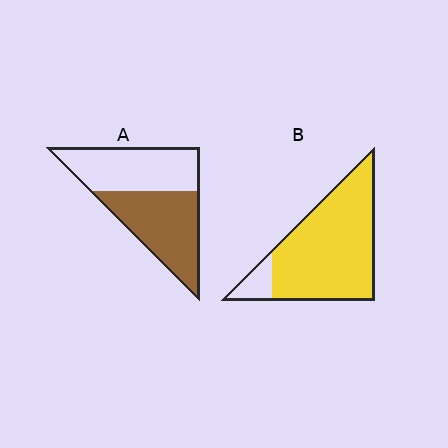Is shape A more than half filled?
Roughly half.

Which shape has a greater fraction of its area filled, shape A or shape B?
Shape B.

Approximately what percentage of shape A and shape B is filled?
A is approximately 50% and B is approximately 90%.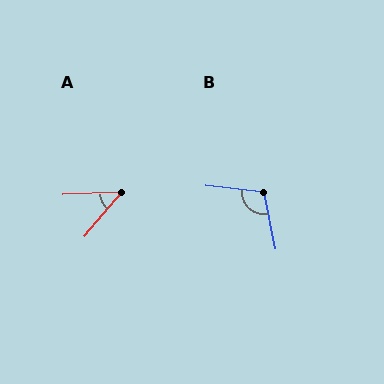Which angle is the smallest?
A, at approximately 47 degrees.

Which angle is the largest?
B, at approximately 107 degrees.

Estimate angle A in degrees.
Approximately 47 degrees.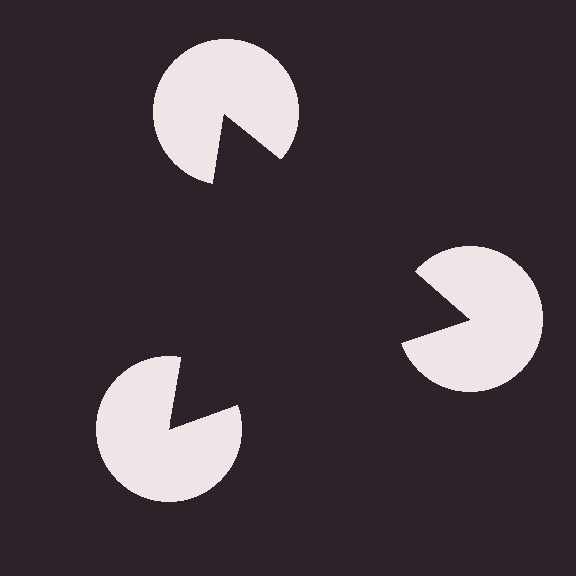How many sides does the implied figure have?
3 sides.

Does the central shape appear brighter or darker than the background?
It typically appears slightly darker than the background, even though no actual brightness change is drawn.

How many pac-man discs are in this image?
There are 3 — one at each vertex of the illusory triangle.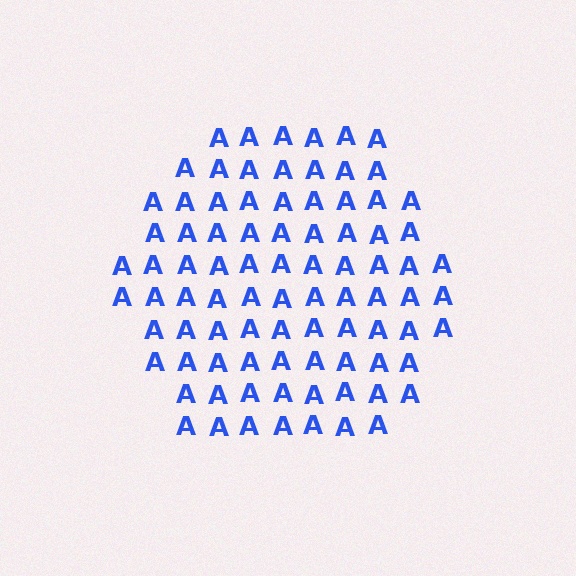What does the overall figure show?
The overall figure shows a hexagon.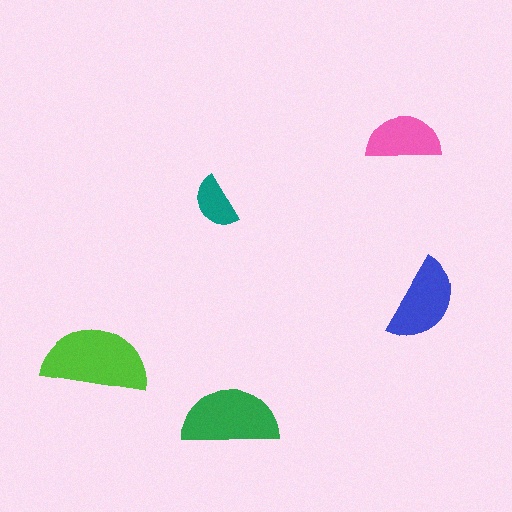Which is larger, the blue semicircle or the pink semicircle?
The blue one.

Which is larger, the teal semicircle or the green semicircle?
The green one.